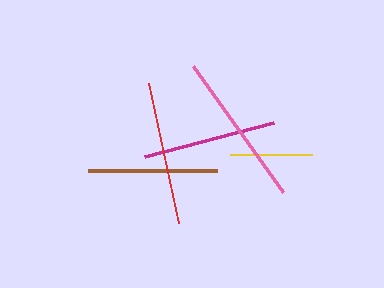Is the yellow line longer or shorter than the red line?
The red line is longer than the yellow line.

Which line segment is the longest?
The pink line is the longest at approximately 155 pixels.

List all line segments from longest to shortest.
From longest to shortest: pink, red, magenta, brown, yellow.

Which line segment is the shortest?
The yellow line is the shortest at approximately 82 pixels.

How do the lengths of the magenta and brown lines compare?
The magenta and brown lines are approximately the same length.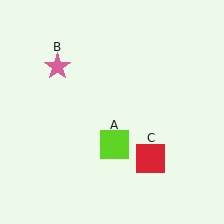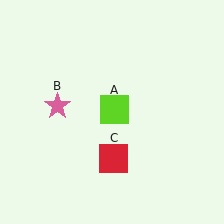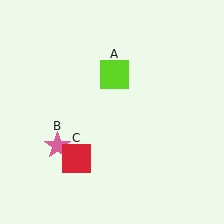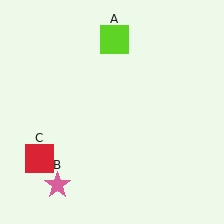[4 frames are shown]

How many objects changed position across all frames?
3 objects changed position: lime square (object A), pink star (object B), red square (object C).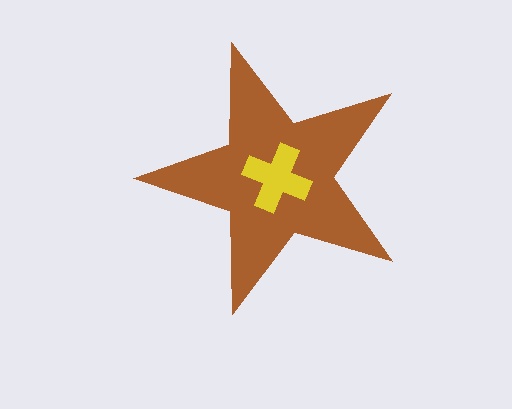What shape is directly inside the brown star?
The yellow cross.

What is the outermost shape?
The brown star.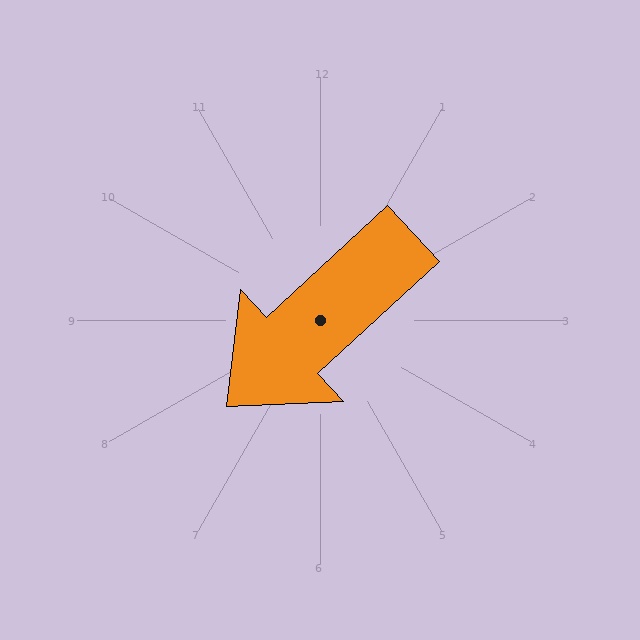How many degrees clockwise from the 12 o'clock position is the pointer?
Approximately 227 degrees.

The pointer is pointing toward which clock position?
Roughly 8 o'clock.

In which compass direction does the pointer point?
Southwest.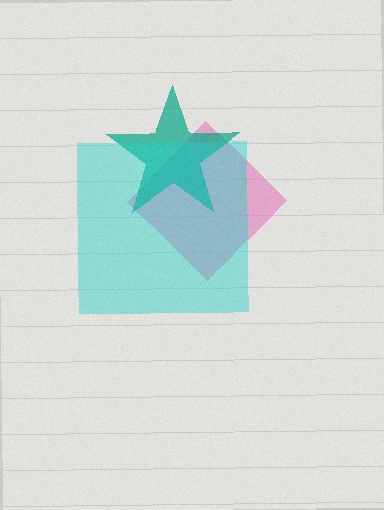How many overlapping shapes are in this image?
There are 3 overlapping shapes in the image.